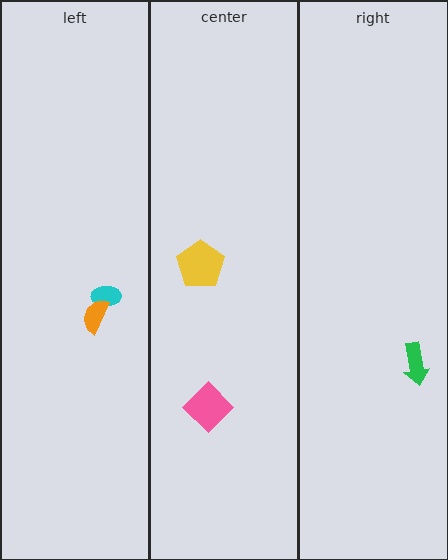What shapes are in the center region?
The yellow pentagon, the pink diamond.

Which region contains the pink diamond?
The center region.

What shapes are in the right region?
The green arrow.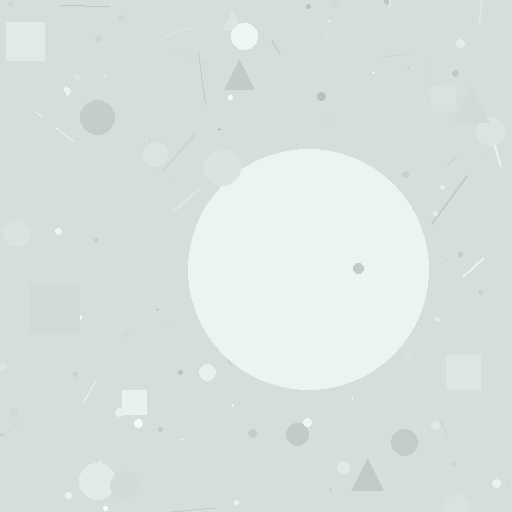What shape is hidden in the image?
A circle is hidden in the image.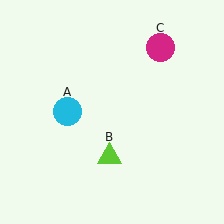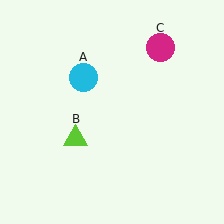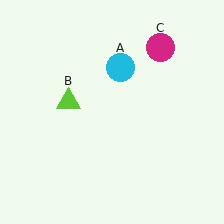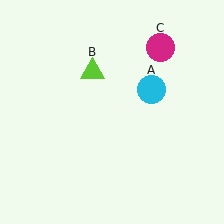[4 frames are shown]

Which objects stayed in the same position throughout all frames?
Magenta circle (object C) remained stationary.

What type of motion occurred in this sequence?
The cyan circle (object A), lime triangle (object B) rotated clockwise around the center of the scene.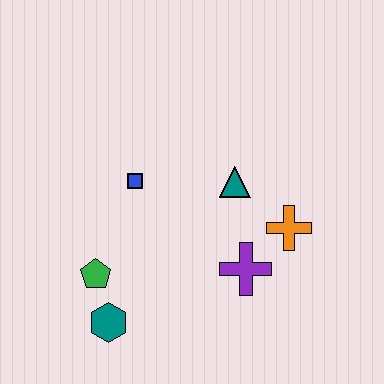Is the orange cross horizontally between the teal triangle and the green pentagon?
No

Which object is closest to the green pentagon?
The teal hexagon is closest to the green pentagon.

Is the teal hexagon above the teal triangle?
No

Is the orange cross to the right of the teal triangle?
Yes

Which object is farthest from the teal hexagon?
The orange cross is farthest from the teal hexagon.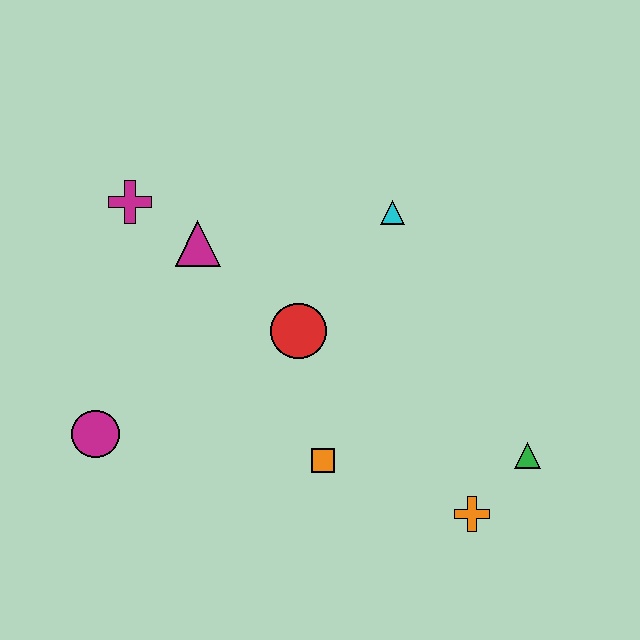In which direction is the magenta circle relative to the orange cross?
The magenta circle is to the left of the orange cross.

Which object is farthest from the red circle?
The green triangle is farthest from the red circle.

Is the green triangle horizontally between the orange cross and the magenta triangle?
No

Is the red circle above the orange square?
Yes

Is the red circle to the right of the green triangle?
No